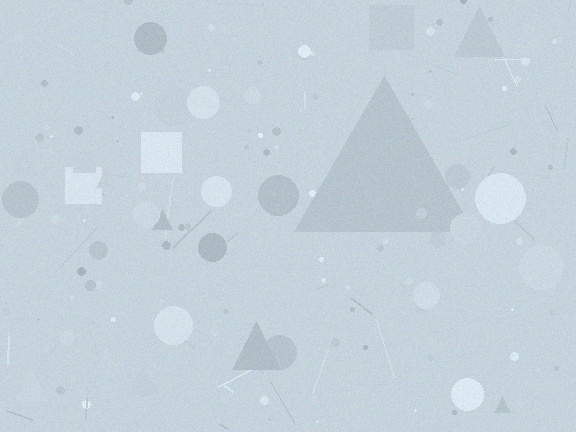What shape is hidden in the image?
A triangle is hidden in the image.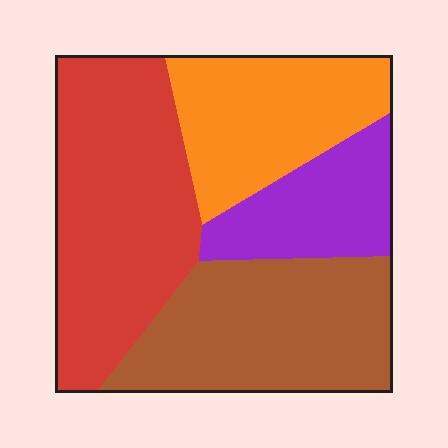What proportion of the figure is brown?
Brown takes up about one quarter (1/4) of the figure.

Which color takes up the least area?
Purple, at roughly 15%.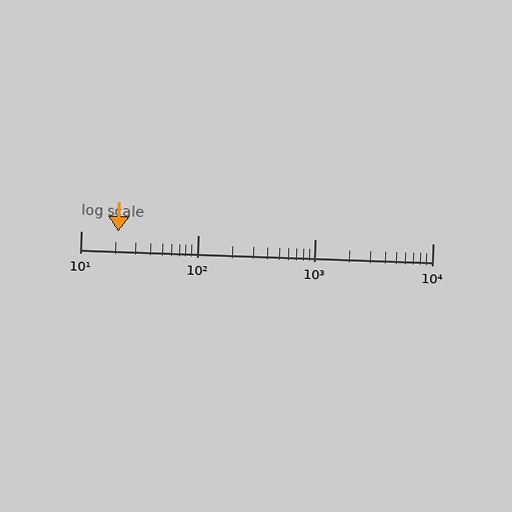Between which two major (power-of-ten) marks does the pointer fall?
The pointer is between 10 and 100.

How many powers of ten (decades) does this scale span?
The scale spans 3 decades, from 10 to 10000.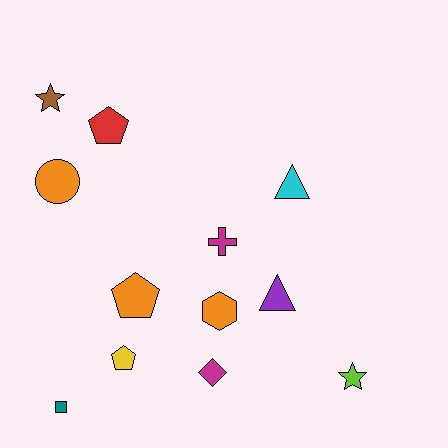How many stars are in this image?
There are 2 stars.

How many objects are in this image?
There are 12 objects.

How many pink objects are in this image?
There are no pink objects.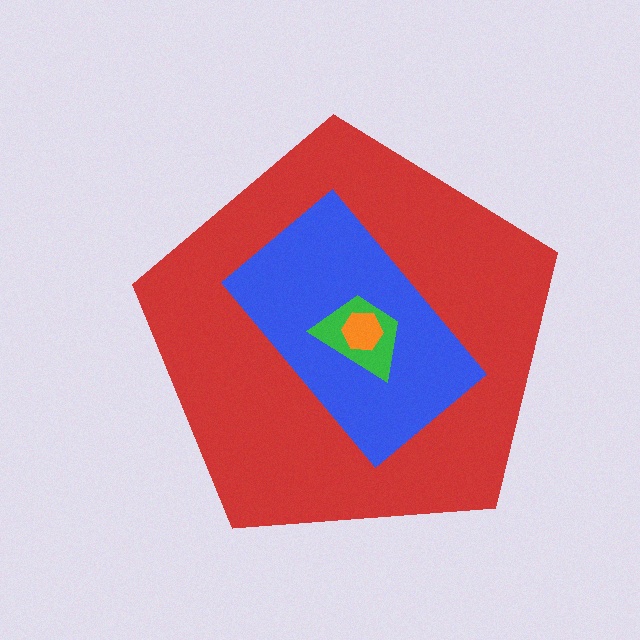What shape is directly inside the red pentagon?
The blue rectangle.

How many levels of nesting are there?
4.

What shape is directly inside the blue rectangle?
The green trapezoid.